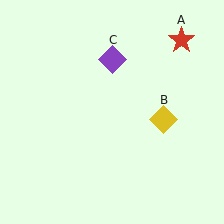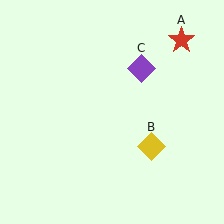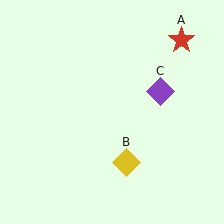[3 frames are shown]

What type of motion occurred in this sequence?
The yellow diamond (object B), purple diamond (object C) rotated clockwise around the center of the scene.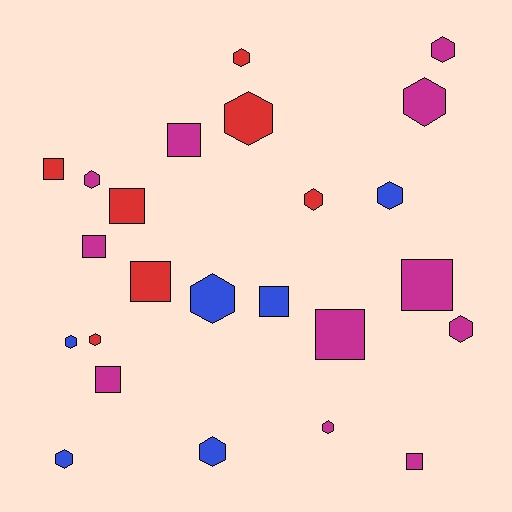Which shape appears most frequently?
Hexagon, with 14 objects.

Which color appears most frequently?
Magenta, with 11 objects.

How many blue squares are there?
There is 1 blue square.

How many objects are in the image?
There are 24 objects.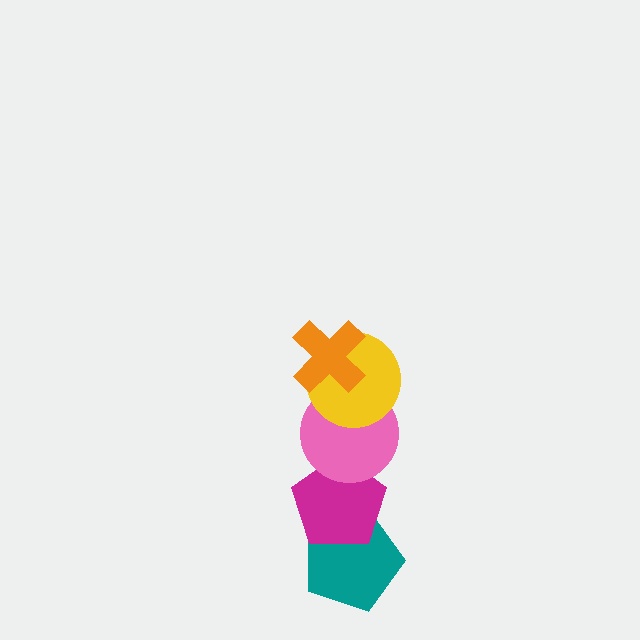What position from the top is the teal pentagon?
The teal pentagon is 5th from the top.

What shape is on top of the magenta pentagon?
The pink circle is on top of the magenta pentagon.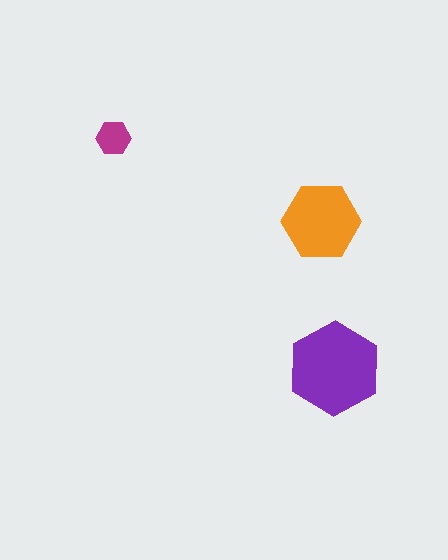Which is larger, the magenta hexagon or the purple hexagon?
The purple one.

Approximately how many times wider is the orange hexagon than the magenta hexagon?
About 2 times wider.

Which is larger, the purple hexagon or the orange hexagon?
The purple one.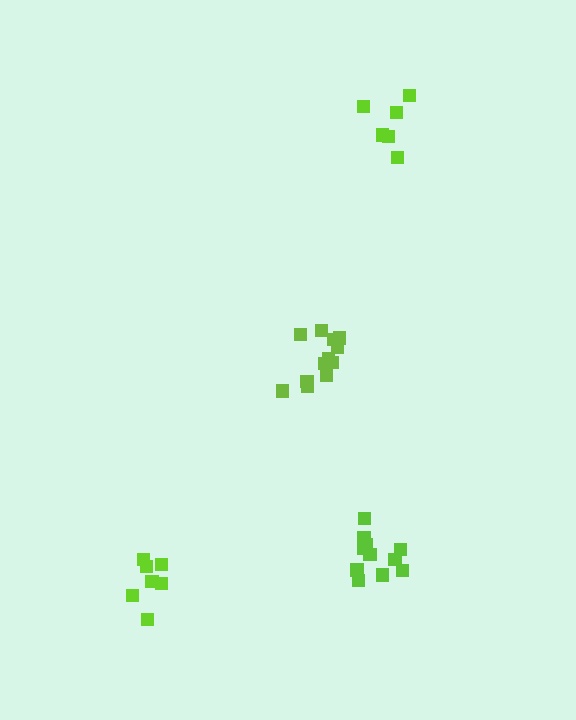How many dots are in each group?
Group 1: 7 dots, Group 2: 12 dots, Group 3: 11 dots, Group 4: 7 dots (37 total).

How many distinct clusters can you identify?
There are 4 distinct clusters.